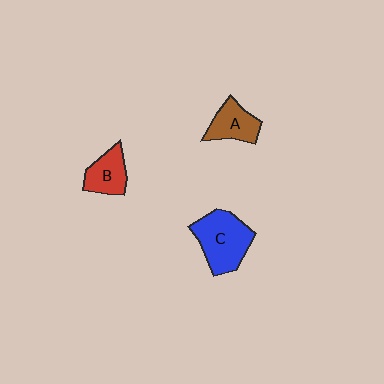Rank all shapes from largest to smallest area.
From largest to smallest: C (blue), A (brown), B (red).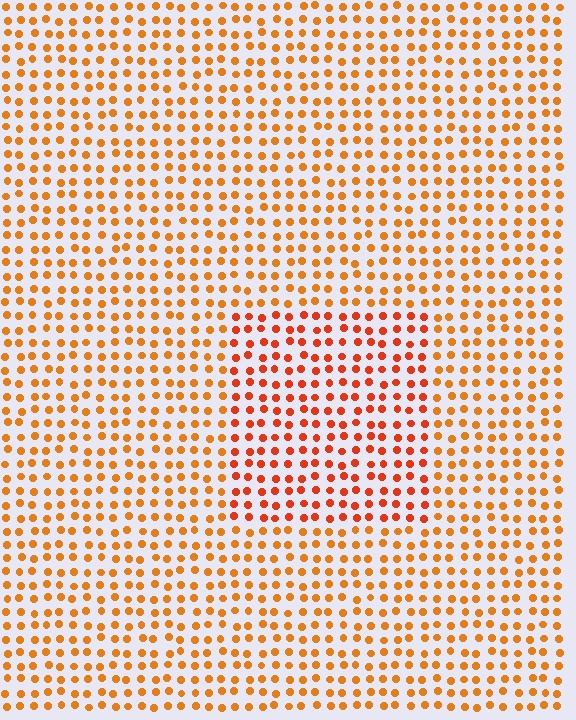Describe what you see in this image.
The image is filled with small orange elements in a uniform arrangement. A rectangle-shaped region is visible where the elements are tinted to a slightly different hue, forming a subtle color boundary.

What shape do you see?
I see a rectangle.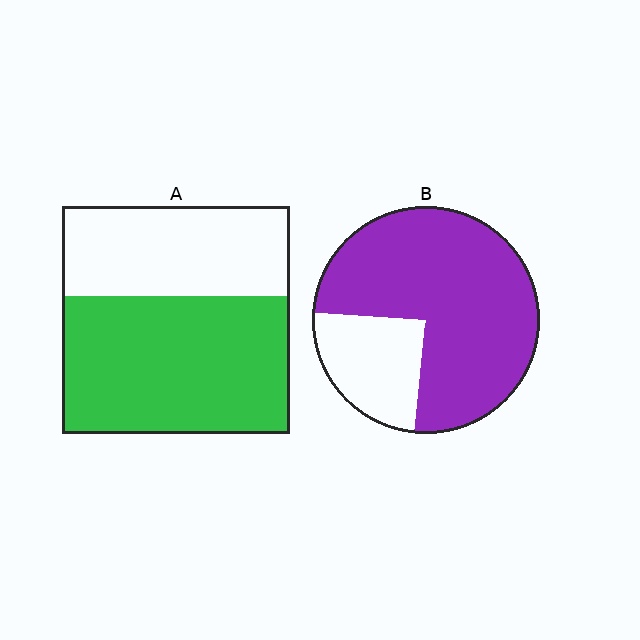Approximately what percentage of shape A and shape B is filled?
A is approximately 60% and B is approximately 75%.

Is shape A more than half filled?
Yes.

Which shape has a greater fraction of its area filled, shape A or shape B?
Shape B.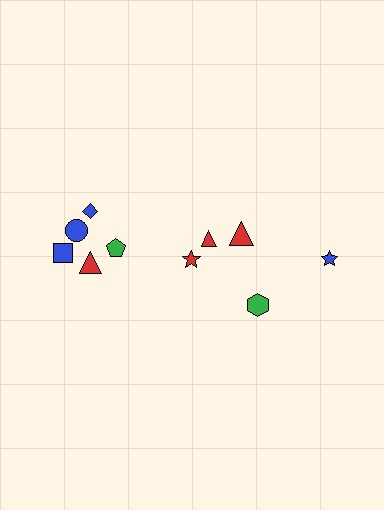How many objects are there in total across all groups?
There are 10 objects.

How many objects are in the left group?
There are 6 objects.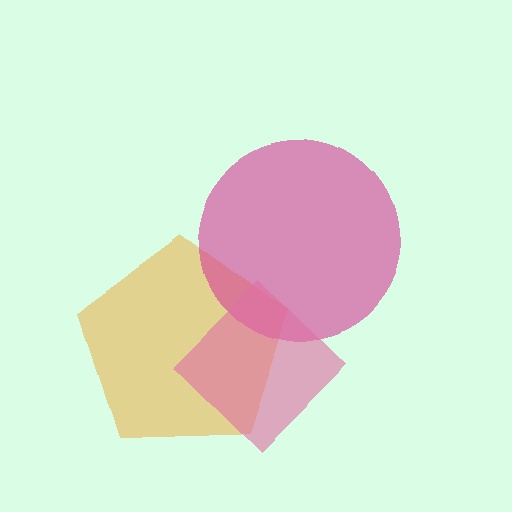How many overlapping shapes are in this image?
There are 3 overlapping shapes in the image.